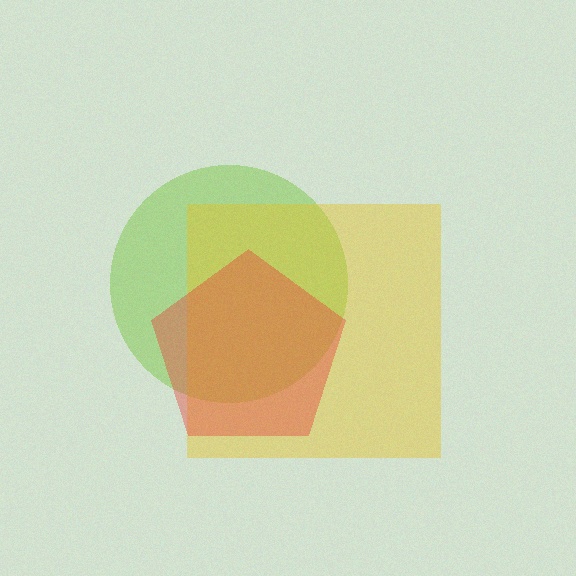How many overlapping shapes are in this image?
There are 3 overlapping shapes in the image.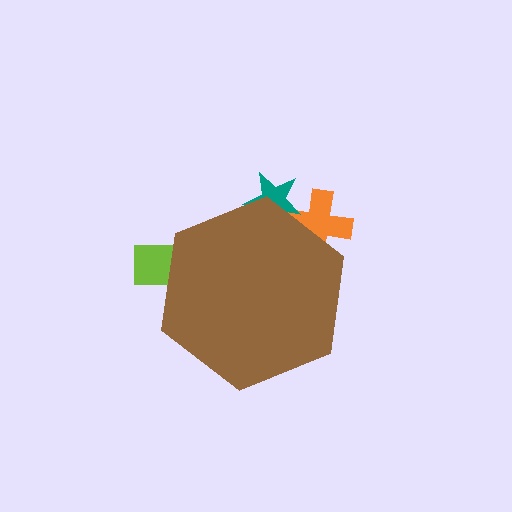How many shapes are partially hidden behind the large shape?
3 shapes are partially hidden.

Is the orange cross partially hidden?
Yes, the orange cross is partially hidden behind the brown hexagon.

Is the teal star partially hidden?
Yes, the teal star is partially hidden behind the brown hexagon.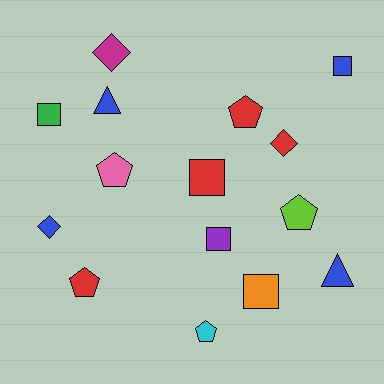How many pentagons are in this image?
There are 5 pentagons.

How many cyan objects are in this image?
There is 1 cyan object.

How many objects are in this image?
There are 15 objects.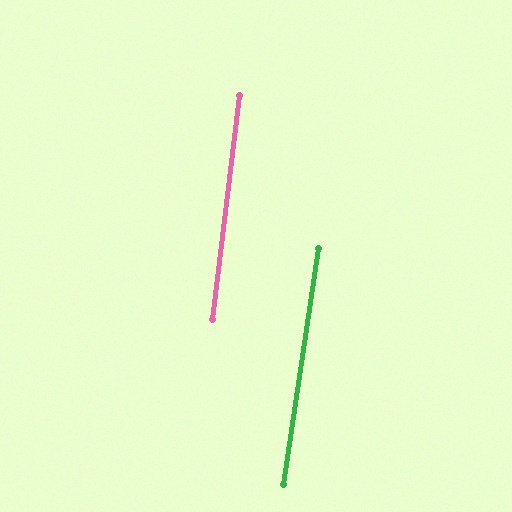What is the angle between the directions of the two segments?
Approximately 1 degree.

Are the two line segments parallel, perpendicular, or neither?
Parallel — their directions differ by only 1.4°.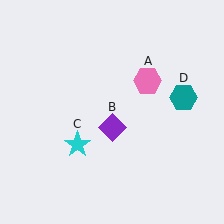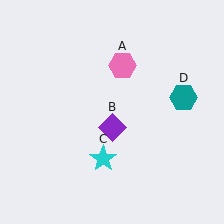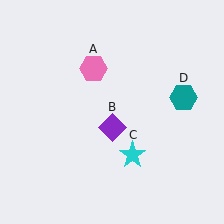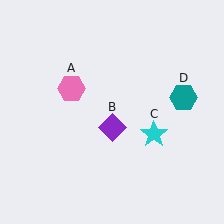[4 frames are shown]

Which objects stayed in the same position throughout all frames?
Purple diamond (object B) and teal hexagon (object D) remained stationary.